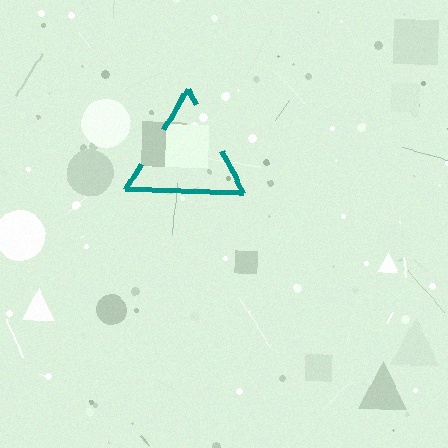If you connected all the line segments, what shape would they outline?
They would outline a triangle.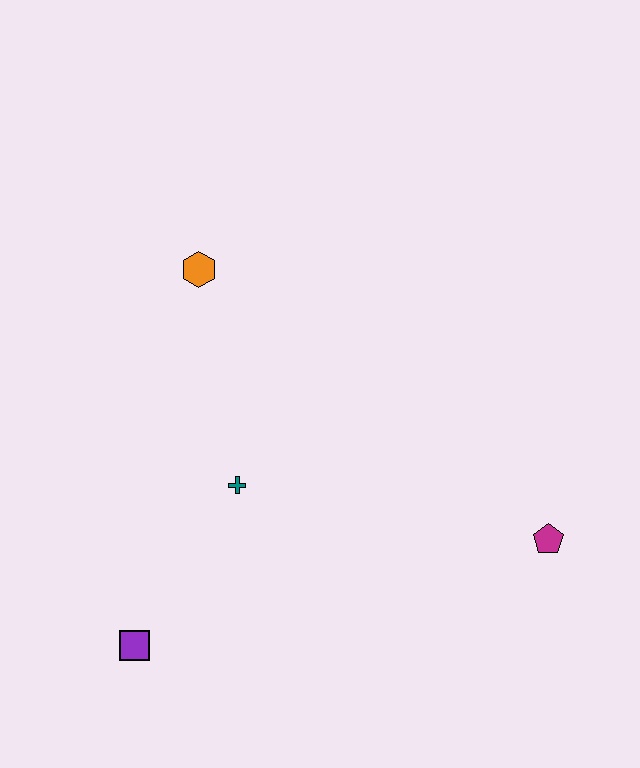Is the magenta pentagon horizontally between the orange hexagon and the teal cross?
No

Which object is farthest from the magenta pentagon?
The orange hexagon is farthest from the magenta pentagon.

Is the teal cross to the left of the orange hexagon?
No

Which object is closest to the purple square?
The teal cross is closest to the purple square.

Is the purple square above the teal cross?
No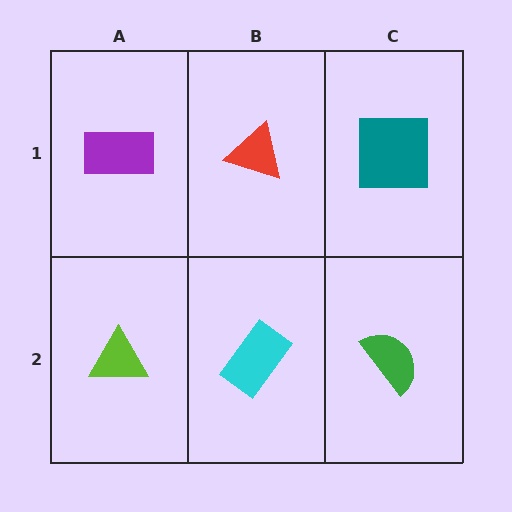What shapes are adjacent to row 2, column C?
A teal square (row 1, column C), a cyan rectangle (row 2, column B).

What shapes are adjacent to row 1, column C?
A green semicircle (row 2, column C), a red triangle (row 1, column B).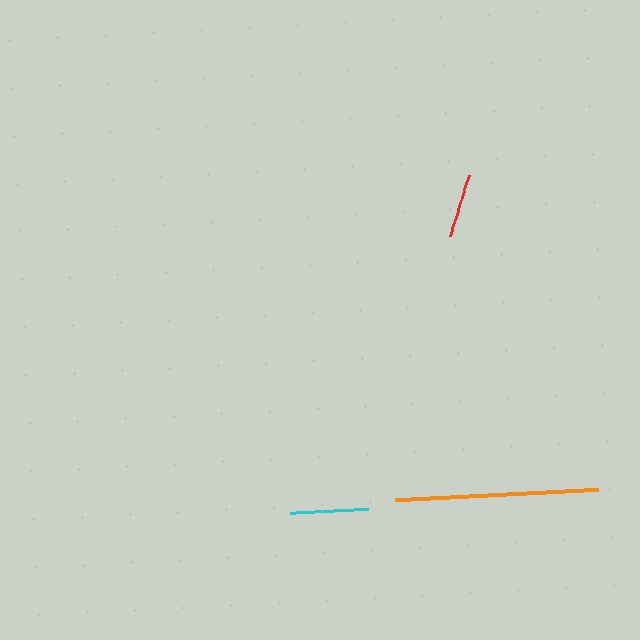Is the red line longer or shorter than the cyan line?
The cyan line is longer than the red line.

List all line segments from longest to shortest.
From longest to shortest: orange, cyan, red.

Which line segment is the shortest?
The red line is the shortest at approximately 64 pixels.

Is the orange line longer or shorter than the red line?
The orange line is longer than the red line.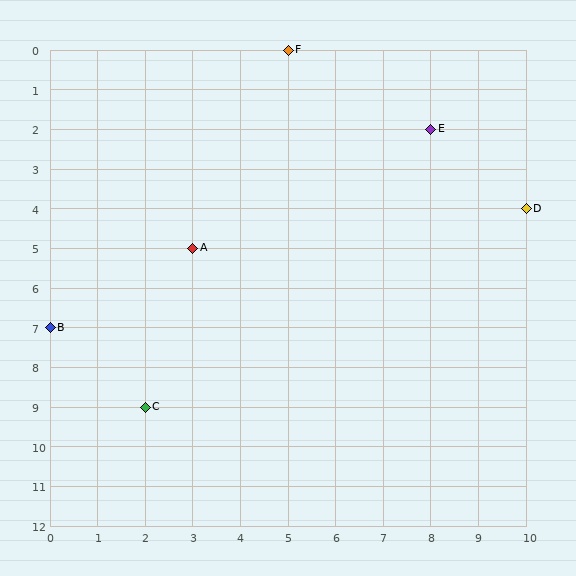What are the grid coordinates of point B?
Point B is at grid coordinates (0, 7).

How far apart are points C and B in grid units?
Points C and B are 2 columns and 2 rows apart (about 2.8 grid units diagonally).